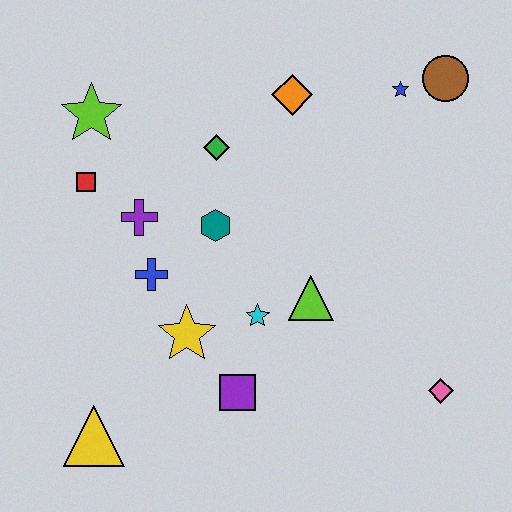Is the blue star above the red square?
Yes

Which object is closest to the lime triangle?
The cyan star is closest to the lime triangle.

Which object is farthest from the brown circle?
The yellow triangle is farthest from the brown circle.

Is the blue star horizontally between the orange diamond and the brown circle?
Yes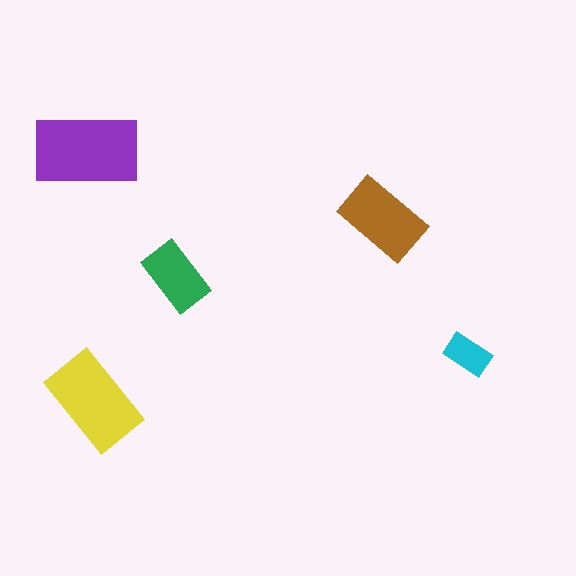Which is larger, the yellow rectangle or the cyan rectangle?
The yellow one.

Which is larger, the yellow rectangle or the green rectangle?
The yellow one.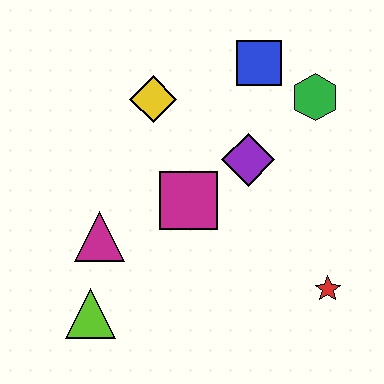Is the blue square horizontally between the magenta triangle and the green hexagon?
Yes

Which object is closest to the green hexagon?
The blue square is closest to the green hexagon.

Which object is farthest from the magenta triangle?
The green hexagon is farthest from the magenta triangle.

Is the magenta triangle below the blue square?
Yes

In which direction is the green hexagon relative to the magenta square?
The green hexagon is to the right of the magenta square.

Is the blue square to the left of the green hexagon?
Yes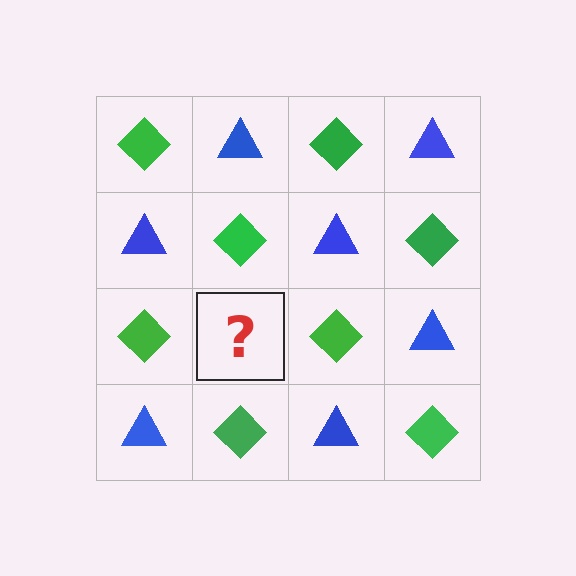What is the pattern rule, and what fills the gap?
The rule is that it alternates green diamond and blue triangle in a checkerboard pattern. The gap should be filled with a blue triangle.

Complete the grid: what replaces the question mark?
The question mark should be replaced with a blue triangle.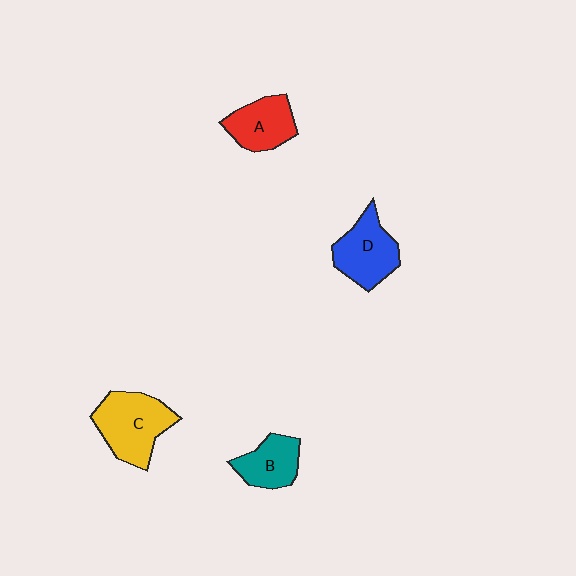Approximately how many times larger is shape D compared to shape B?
Approximately 1.3 times.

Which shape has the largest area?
Shape C (yellow).